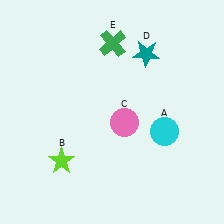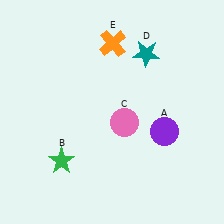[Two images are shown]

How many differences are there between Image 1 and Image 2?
There are 3 differences between the two images.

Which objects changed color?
A changed from cyan to purple. B changed from lime to green. E changed from green to orange.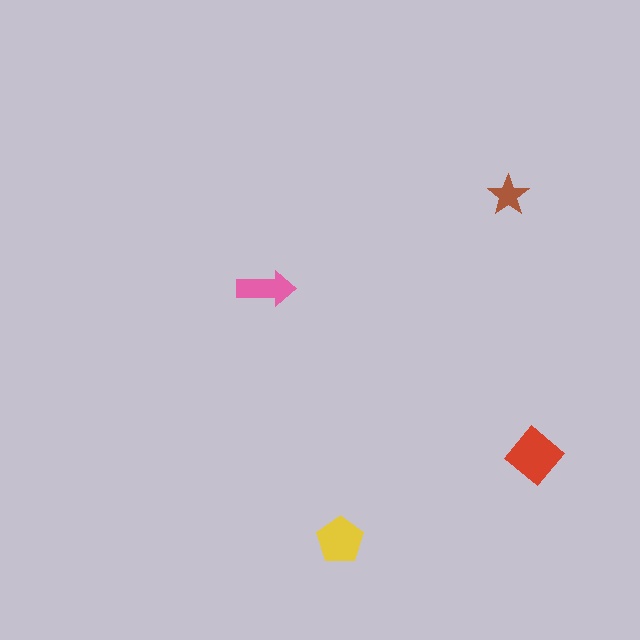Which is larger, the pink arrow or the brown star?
The pink arrow.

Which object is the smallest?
The brown star.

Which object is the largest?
The red diamond.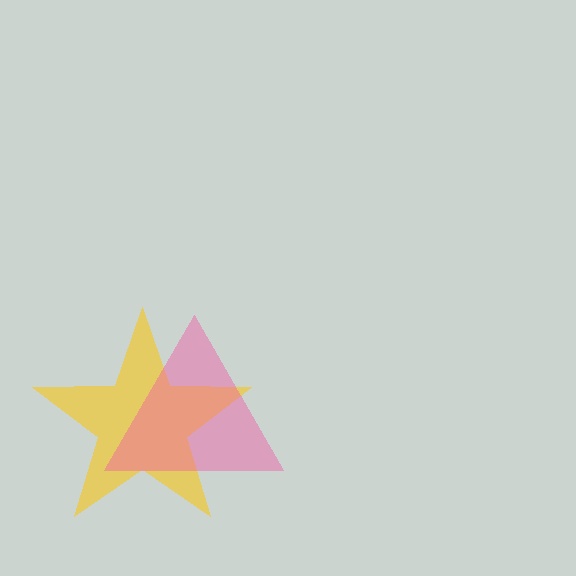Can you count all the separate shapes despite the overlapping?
Yes, there are 2 separate shapes.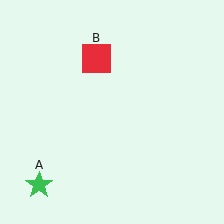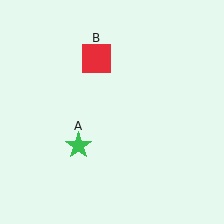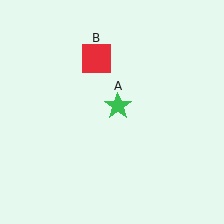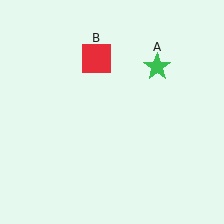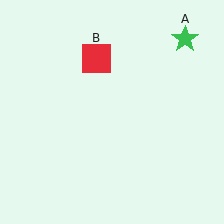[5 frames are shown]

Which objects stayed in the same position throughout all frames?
Red square (object B) remained stationary.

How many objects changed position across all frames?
1 object changed position: green star (object A).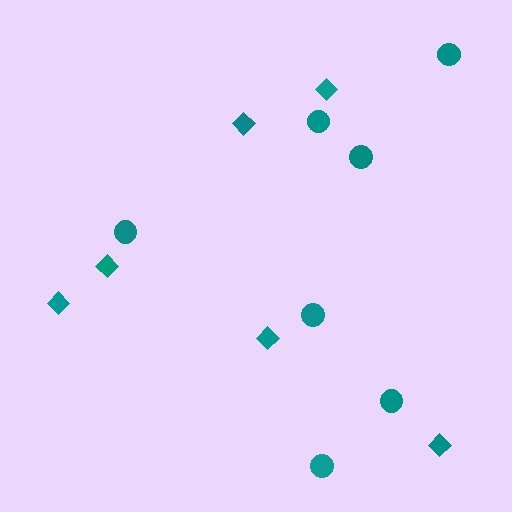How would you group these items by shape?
There are 2 groups: one group of diamonds (6) and one group of circles (7).